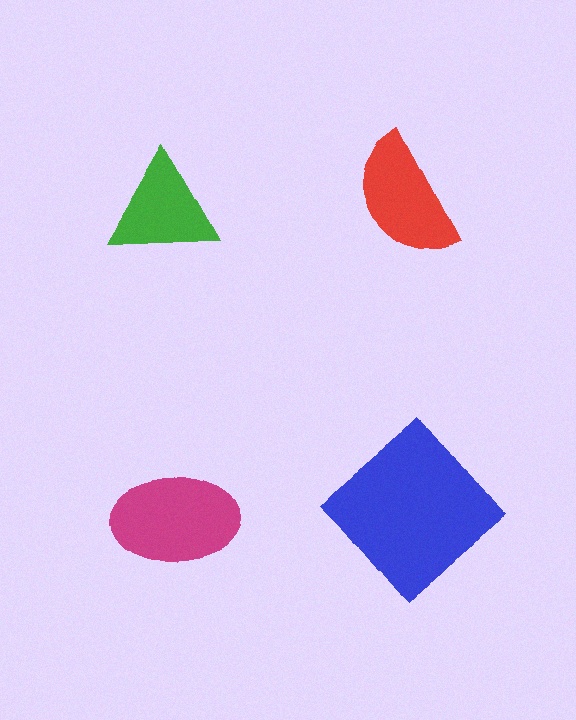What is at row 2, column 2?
A blue diamond.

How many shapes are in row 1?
2 shapes.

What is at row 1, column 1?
A green triangle.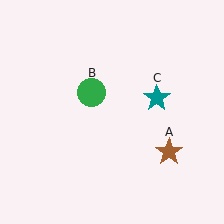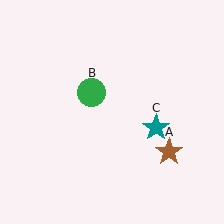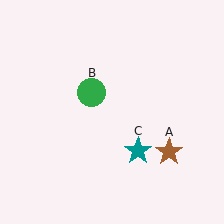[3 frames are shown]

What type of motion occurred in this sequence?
The teal star (object C) rotated clockwise around the center of the scene.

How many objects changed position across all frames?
1 object changed position: teal star (object C).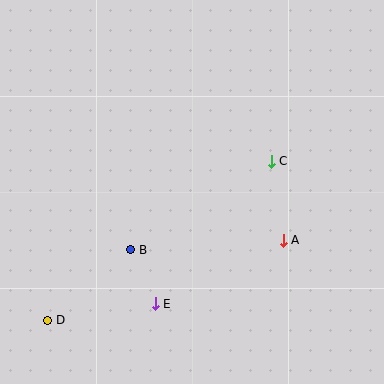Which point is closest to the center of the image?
Point B at (131, 250) is closest to the center.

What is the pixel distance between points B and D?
The distance between B and D is 109 pixels.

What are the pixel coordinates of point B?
Point B is at (131, 250).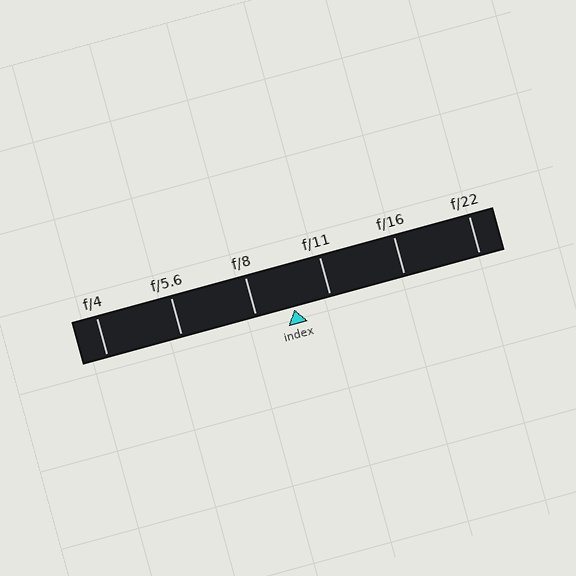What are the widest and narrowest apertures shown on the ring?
The widest aperture shown is f/4 and the narrowest is f/22.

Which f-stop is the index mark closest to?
The index mark is closest to f/11.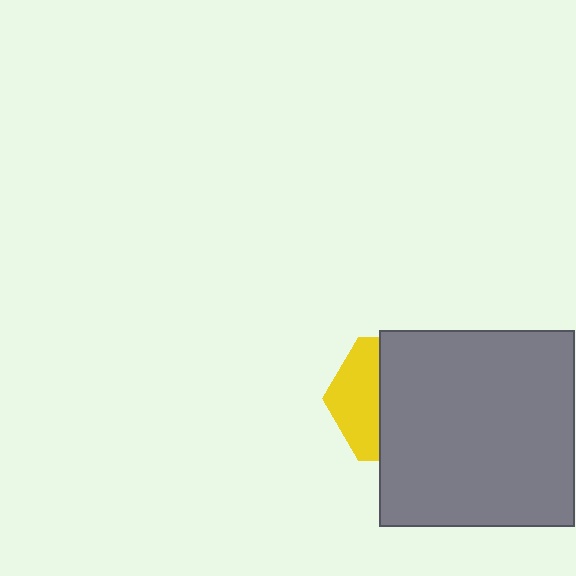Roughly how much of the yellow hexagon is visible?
A small part of it is visible (roughly 37%).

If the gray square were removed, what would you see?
You would see the complete yellow hexagon.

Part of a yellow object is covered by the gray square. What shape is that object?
It is a hexagon.